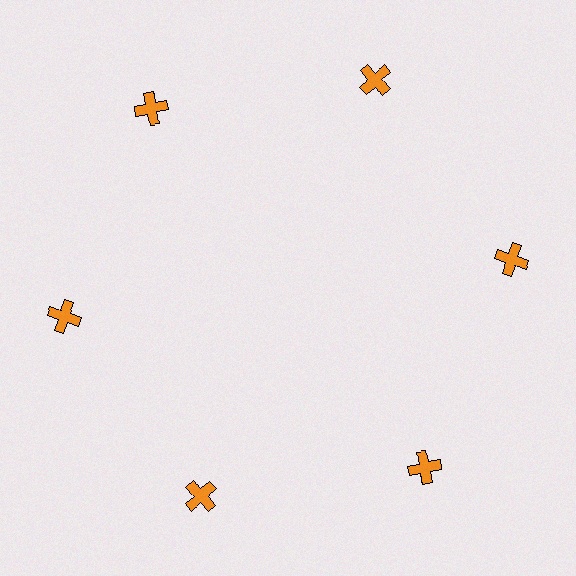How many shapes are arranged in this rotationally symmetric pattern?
There are 6 shapes, arranged in 6 groups of 1.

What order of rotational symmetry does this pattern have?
This pattern has 6-fold rotational symmetry.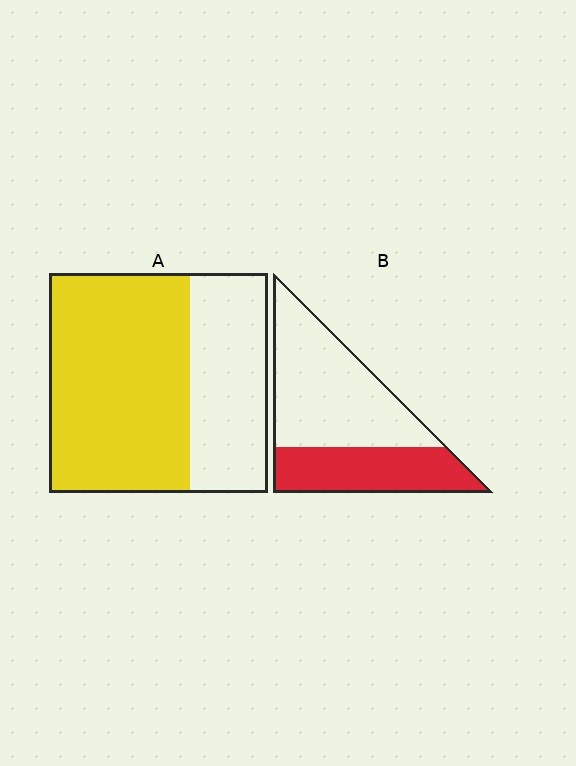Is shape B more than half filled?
No.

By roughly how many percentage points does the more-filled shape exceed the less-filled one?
By roughly 25 percentage points (A over B).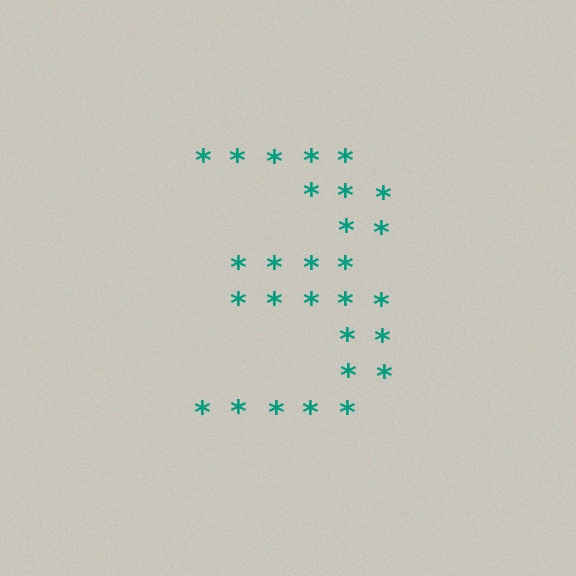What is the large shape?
The large shape is the digit 3.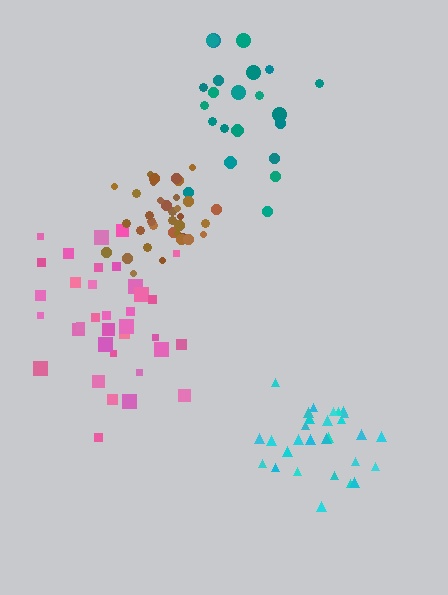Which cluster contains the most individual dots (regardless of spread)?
Pink (35).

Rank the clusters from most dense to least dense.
brown, cyan, pink, teal.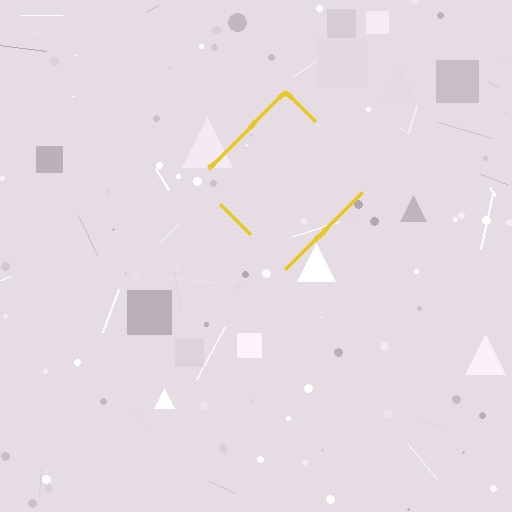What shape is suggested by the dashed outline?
The dashed outline suggests a diamond.